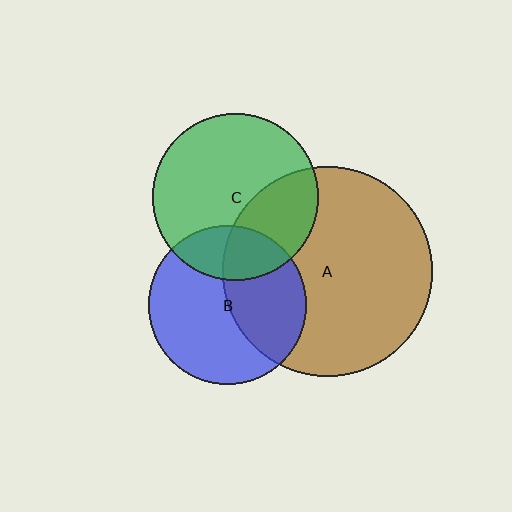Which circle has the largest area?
Circle A (brown).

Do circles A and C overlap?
Yes.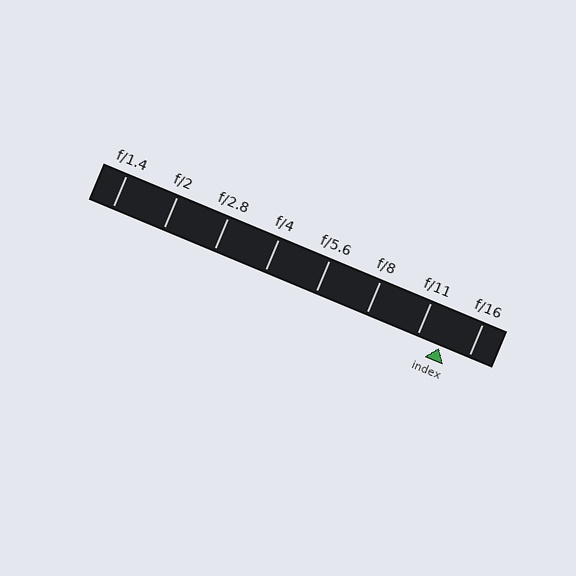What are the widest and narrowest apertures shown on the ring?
The widest aperture shown is f/1.4 and the narrowest is f/16.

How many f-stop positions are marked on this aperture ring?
There are 8 f-stop positions marked.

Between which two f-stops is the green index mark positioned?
The index mark is between f/11 and f/16.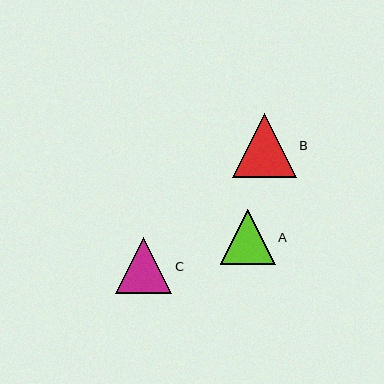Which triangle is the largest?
Triangle B is the largest with a size of approximately 64 pixels.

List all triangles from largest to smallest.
From largest to smallest: B, C, A.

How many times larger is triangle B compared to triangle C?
Triangle B is approximately 1.1 times the size of triangle C.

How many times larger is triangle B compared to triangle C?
Triangle B is approximately 1.1 times the size of triangle C.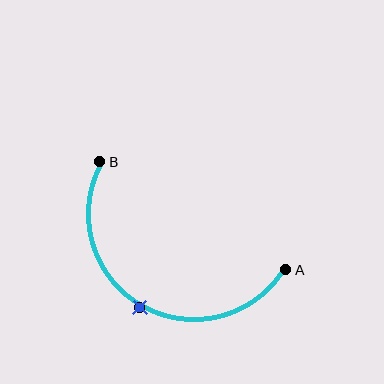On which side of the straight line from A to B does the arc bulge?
The arc bulges below the straight line connecting A and B.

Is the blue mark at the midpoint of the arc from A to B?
Yes. The blue mark lies on the arc at equal arc-length from both A and B — it is the arc midpoint.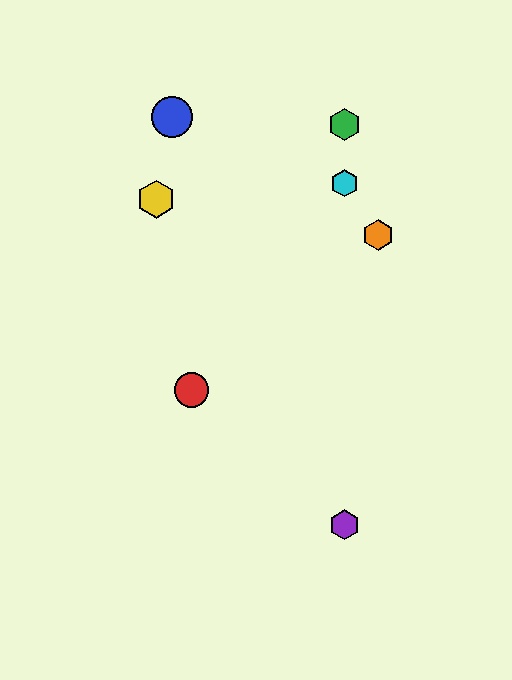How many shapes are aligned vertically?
3 shapes (the green hexagon, the purple hexagon, the cyan hexagon) are aligned vertically.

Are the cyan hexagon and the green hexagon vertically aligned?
Yes, both are at x≈344.